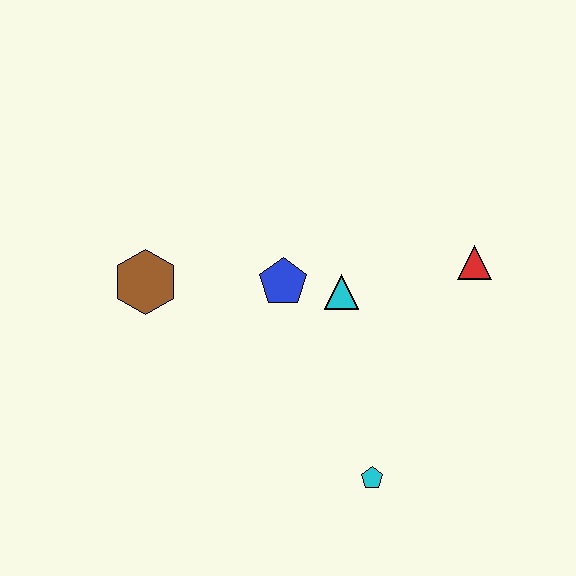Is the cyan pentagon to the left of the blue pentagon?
No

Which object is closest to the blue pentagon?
The cyan triangle is closest to the blue pentagon.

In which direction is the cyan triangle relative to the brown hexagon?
The cyan triangle is to the right of the brown hexagon.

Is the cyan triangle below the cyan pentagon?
No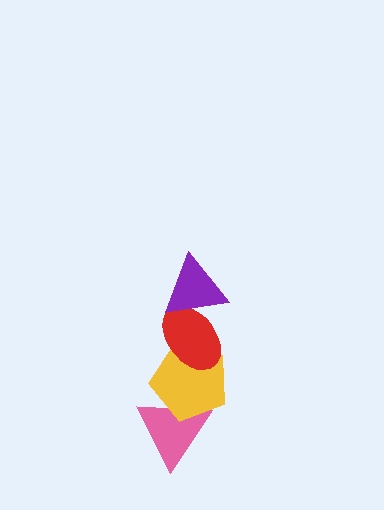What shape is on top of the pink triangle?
The yellow pentagon is on top of the pink triangle.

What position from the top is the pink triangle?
The pink triangle is 4th from the top.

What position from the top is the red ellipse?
The red ellipse is 2nd from the top.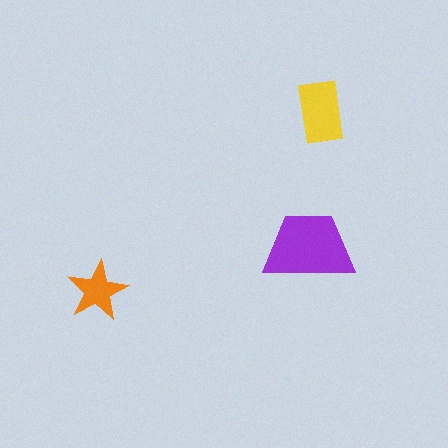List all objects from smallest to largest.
The orange star, the yellow rectangle, the purple trapezoid.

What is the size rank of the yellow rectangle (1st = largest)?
2nd.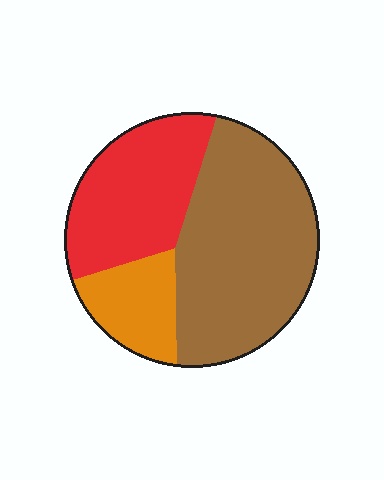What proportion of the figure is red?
Red takes up between a quarter and a half of the figure.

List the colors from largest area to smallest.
From largest to smallest: brown, red, orange.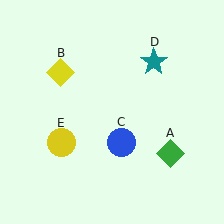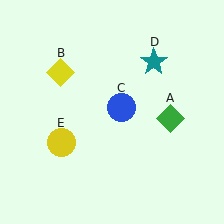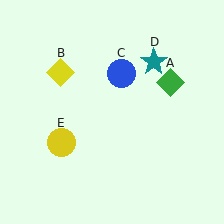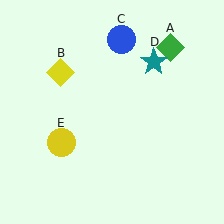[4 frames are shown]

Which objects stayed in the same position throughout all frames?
Yellow diamond (object B) and teal star (object D) and yellow circle (object E) remained stationary.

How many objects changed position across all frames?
2 objects changed position: green diamond (object A), blue circle (object C).